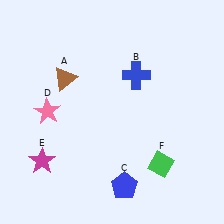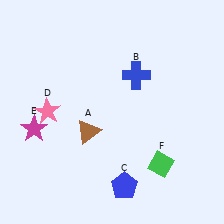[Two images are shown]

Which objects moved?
The objects that moved are: the brown triangle (A), the magenta star (E).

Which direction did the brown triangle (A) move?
The brown triangle (A) moved down.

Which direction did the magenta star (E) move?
The magenta star (E) moved up.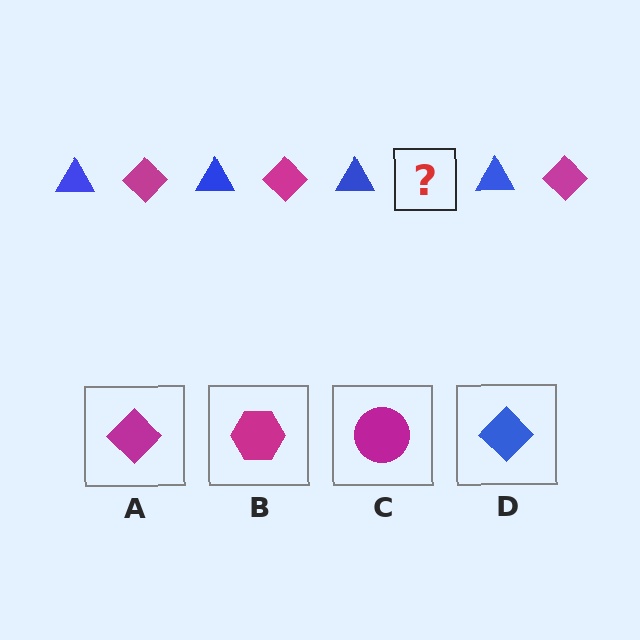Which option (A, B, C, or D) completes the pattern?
A.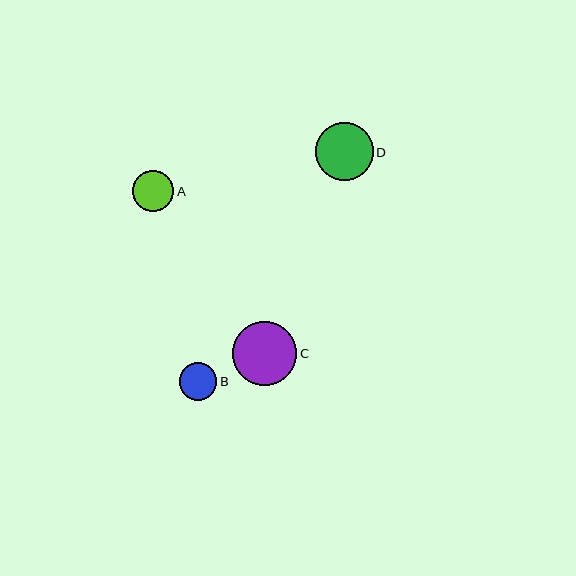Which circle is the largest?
Circle C is the largest with a size of approximately 64 pixels.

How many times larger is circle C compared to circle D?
Circle C is approximately 1.1 times the size of circle D.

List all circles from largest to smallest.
From largest to smallest: C, D, A, B.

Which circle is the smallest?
Circle B is the smallest with a size of approximately 37 pixels.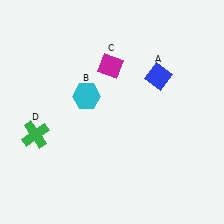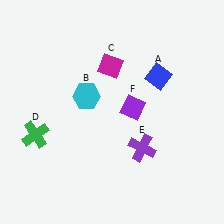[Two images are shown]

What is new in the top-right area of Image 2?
A purple diamond (F) was added in the top-right area of Image 2.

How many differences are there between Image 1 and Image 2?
There are 2 differences between the two images.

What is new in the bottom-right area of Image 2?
A purple cross (E) was added in the bottom-right area of Image 2.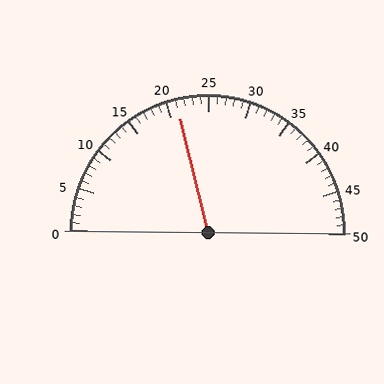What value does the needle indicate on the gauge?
The needle indicates approximately 21.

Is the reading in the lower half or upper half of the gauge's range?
The reading is in the lower half of the range (0 to 50).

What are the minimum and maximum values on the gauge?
The gauge ranges from 0 to 50.